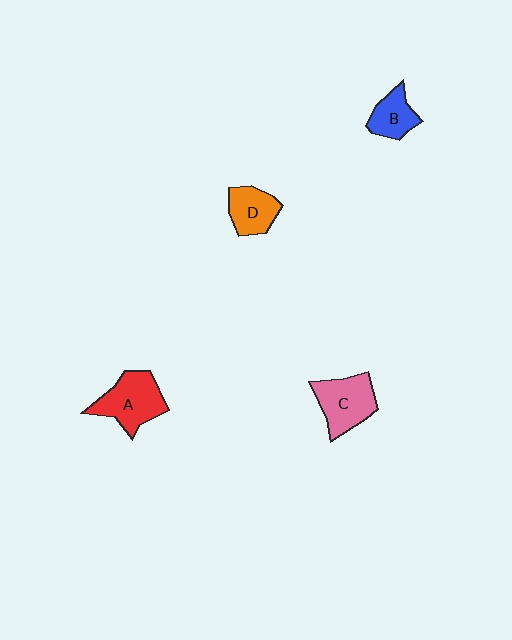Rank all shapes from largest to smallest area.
From largest to smallest: A (red), C (pink), D (orange), B (blue).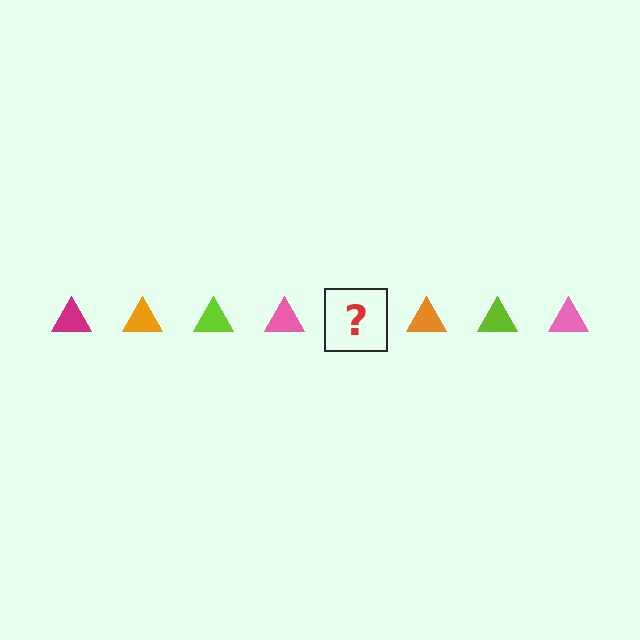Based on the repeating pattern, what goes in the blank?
The blank should be a magenta triangle.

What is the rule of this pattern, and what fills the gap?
The rule is that the pattern cycles through magenta, orange, lime, pink triangles. The gap should be filled with a magenta triangle.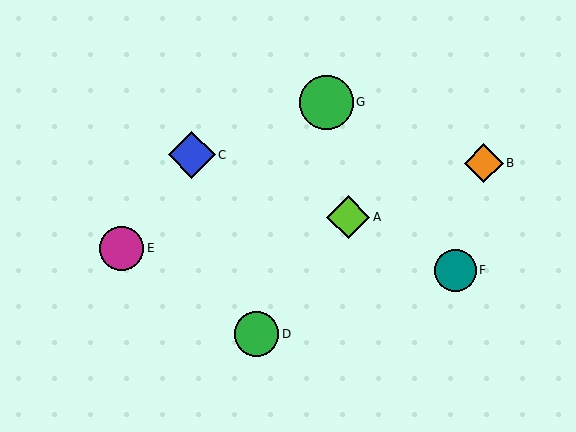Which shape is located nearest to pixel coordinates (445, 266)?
The teal circle (labeled F) at (455, 270) is nearest to that location.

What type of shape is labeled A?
Shape A is a lime diamond.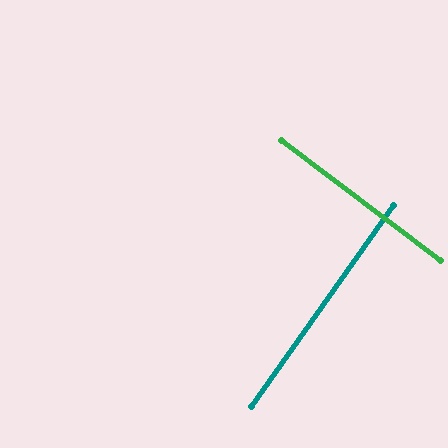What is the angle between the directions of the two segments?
Approximately 88 degrees.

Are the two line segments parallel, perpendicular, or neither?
Perpendicular — they meet at approximately 88°.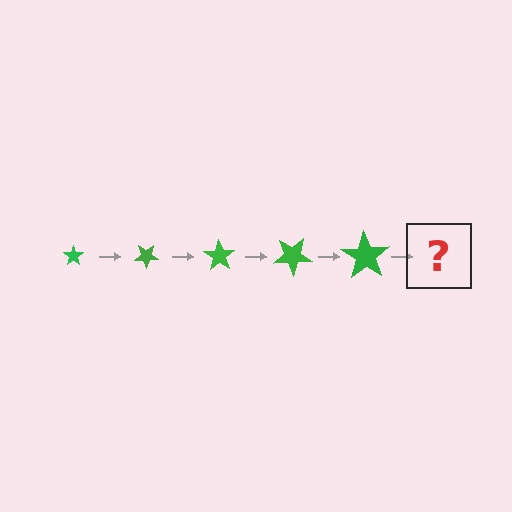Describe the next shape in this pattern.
It should be a star, larger than the previous one and rotated 175 degrees from the start.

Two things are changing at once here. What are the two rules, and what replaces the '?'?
The two rules are that the star grows larger each step and it rotates 35 degrees each step. The '?' should be a star, larger than the previous one and rotated 175 degrees from the start.